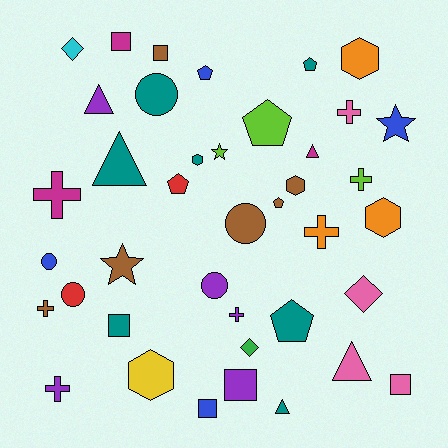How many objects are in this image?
There are 40 objects.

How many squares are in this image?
There are 6 squares.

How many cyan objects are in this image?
There is 1 cyan object.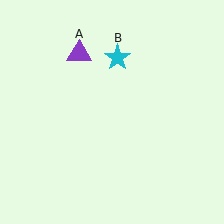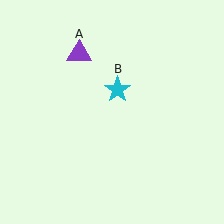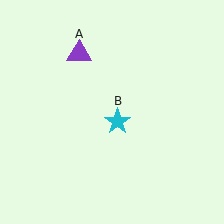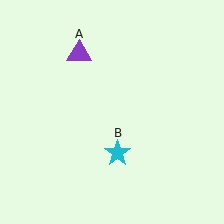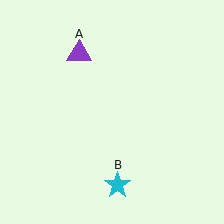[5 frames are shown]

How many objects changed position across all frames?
1 object changed position: cyan star (object B).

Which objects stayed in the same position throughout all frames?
Purple triangle (object A) remained stationary.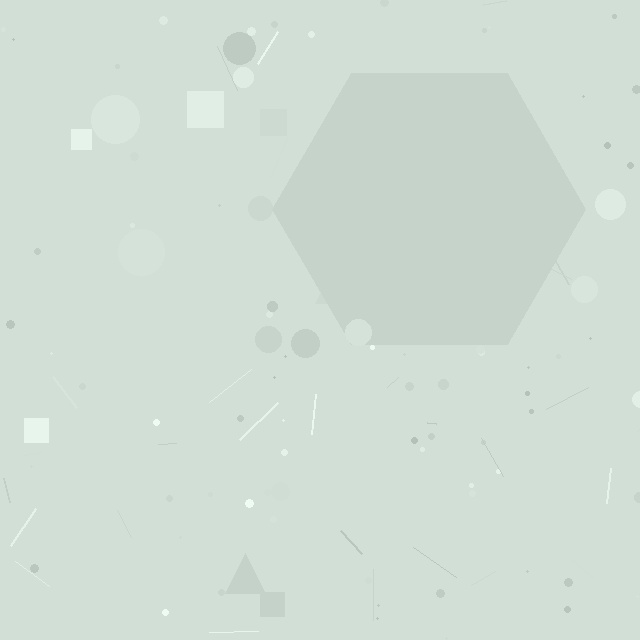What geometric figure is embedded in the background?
A hexagon is embedded in the background.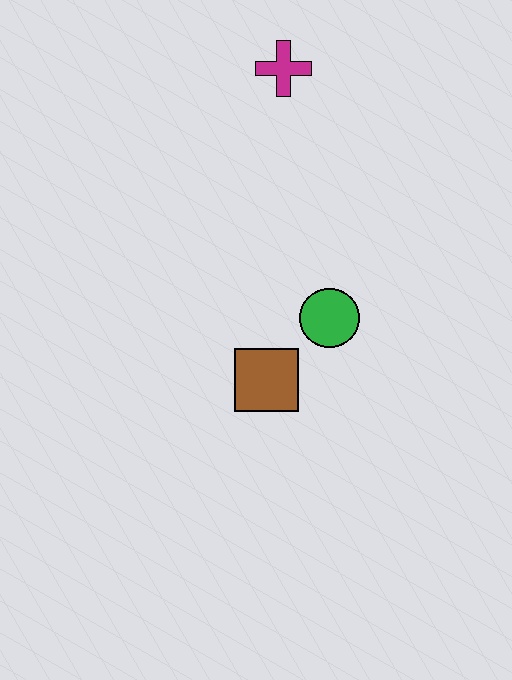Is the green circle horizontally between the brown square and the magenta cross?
No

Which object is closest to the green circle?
The brown square is closest to the green circle.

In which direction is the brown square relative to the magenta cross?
The brown square is below the magenta cross.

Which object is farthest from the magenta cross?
The brown square is farthest from the magenta cross.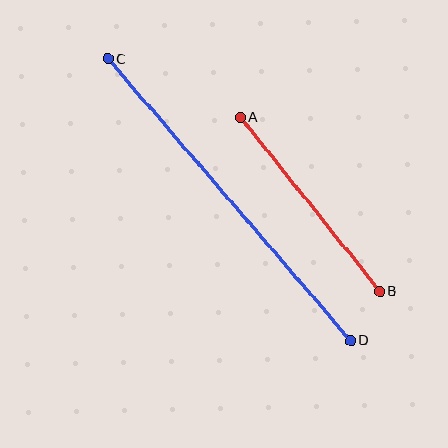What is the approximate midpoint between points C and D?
The midpoint is at approximately (229, 200) pixels.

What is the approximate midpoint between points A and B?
The midpoint is at approximately (310, 204) pixels.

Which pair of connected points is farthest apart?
Points C and D are farthest apart.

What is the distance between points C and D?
The distance is approximately 372 pixels.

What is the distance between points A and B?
The distance is approximately 223 pixels.